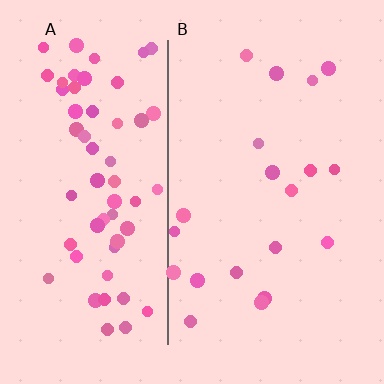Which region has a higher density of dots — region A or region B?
A (the left).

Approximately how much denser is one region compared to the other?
Approximately 3.2× — region A over region B.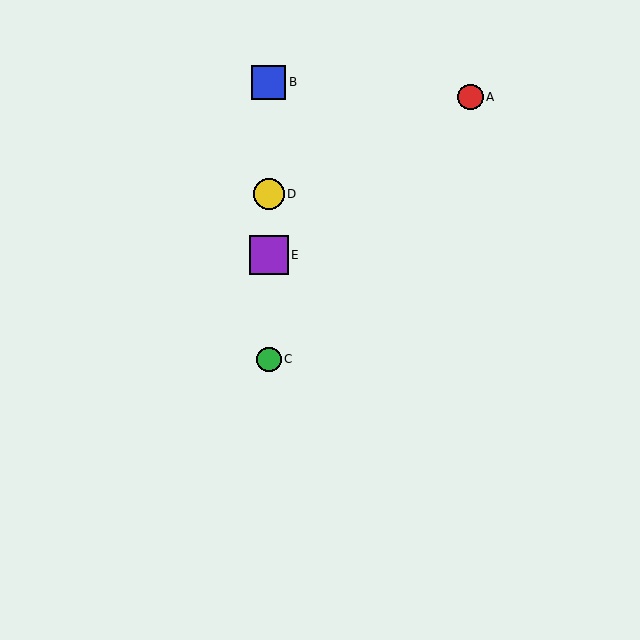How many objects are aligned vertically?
4 objects (B, C, D, E) are aligned vertically.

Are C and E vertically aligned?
Yes, both are at x≈269.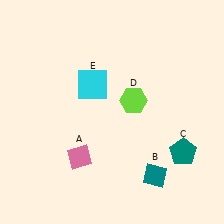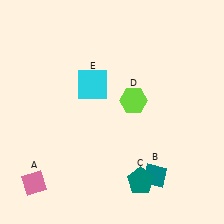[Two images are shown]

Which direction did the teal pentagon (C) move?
The teal pentagon (C) moved left.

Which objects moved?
The objects that moved are: the pink diamond (A), the teal pentagon (C).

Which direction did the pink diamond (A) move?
The pink diamond (A) moved left.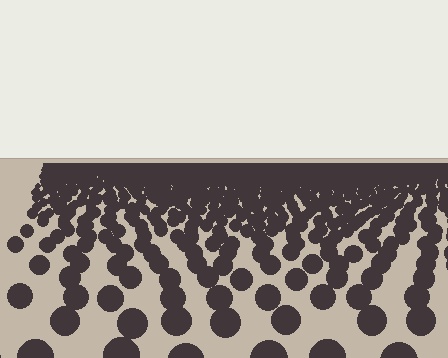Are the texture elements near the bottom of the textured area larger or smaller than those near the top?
Larger. Near the bottom, elements are closer to the viewer and appear at a bigger on-screen size.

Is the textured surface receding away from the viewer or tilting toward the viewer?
The surface is receding away from the viewer. Texture elements get smaller and denser toward the top.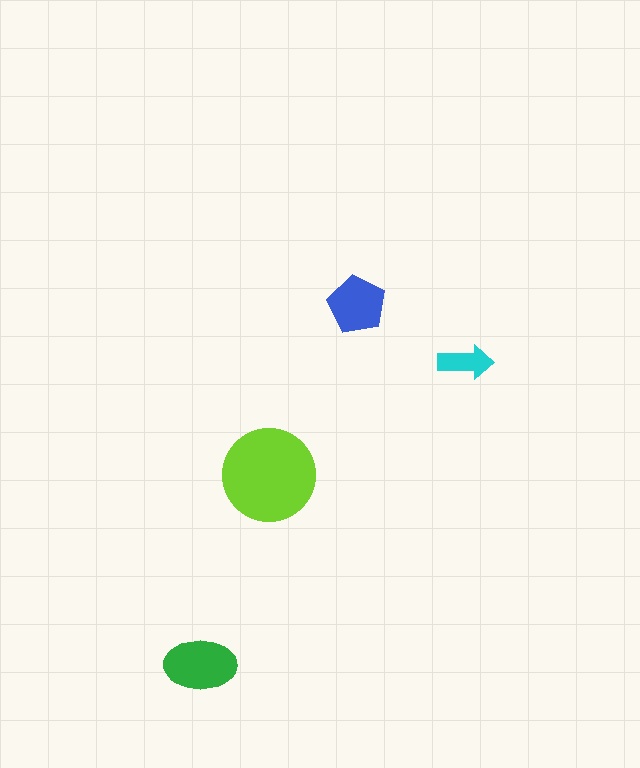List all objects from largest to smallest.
The lime circle, the green ellipse, the blue pentagon, the cyan arrow.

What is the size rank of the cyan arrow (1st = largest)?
4th.